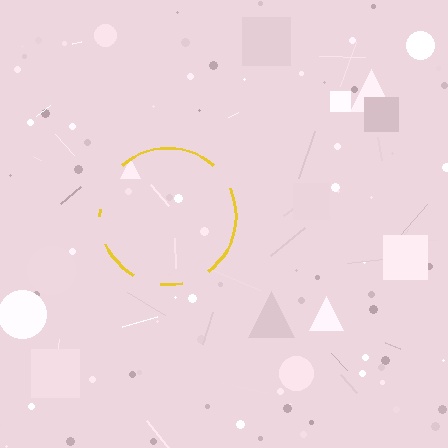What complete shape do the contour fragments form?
The contour fragments form a circle.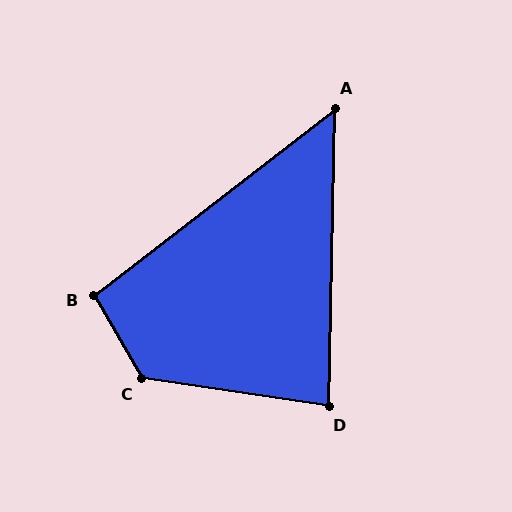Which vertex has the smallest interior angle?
A, at approximately 51 degrees.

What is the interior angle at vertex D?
Approximately 83 degrees (acute).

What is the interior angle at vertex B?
Approximately 97 degrees (obtuse).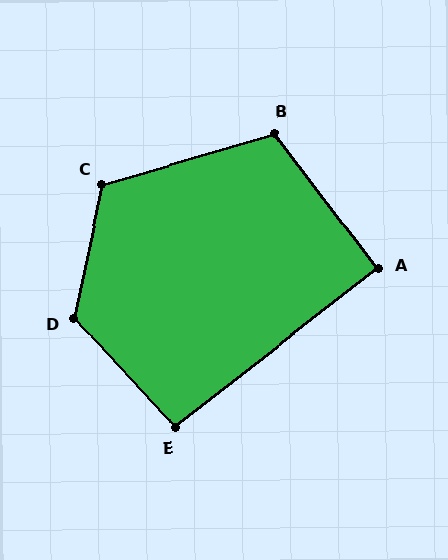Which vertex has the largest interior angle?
D, at approximately 125 degrees.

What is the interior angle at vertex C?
Approximately 118 degrees (obtuse).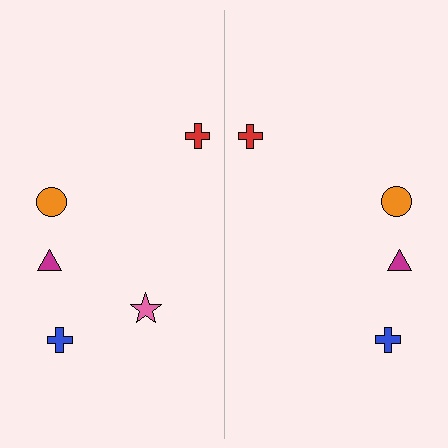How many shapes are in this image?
There are 9 shapes in this image.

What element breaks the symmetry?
A pink star is missing from the right side.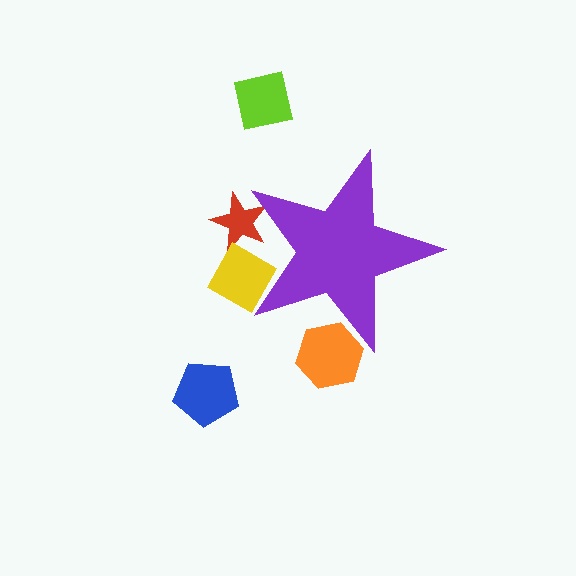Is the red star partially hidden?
Yes, the red star is partially hidden behind the purple star.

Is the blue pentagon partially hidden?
No, the blue pentagon is fully visible.